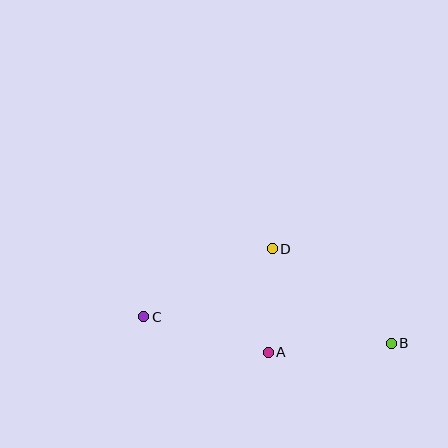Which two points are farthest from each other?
Points B and C are farthest from each other.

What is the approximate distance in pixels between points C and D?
The distance between C and D is approximately 145 pixels.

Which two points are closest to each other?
Points A and D are closest to each other.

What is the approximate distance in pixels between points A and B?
The distance between A and B is approximately 123 pixels.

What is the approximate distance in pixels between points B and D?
The distance between B and D is approximately 152 pixels.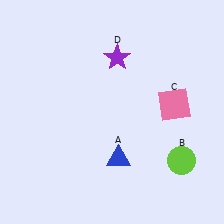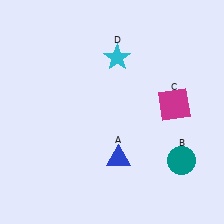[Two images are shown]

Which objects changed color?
B changed from lime to teal. C changed from pink to magenta. D changed from purple to cyan.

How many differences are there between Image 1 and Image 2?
There are 3 differences between the two images.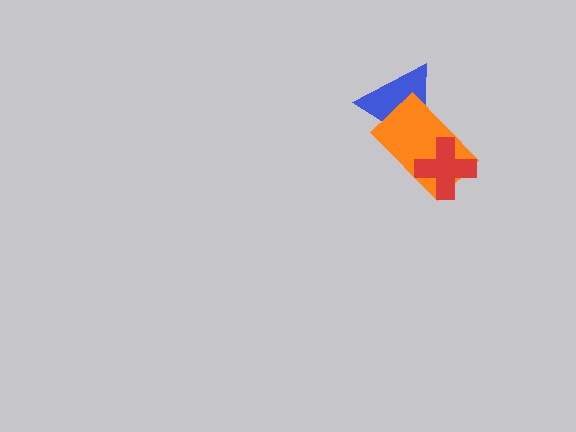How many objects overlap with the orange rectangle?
2 objects overlap with the orange rectangle.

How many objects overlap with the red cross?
1 object overlaps with the red cross.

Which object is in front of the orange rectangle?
The red cross is in front of the orange rectangle.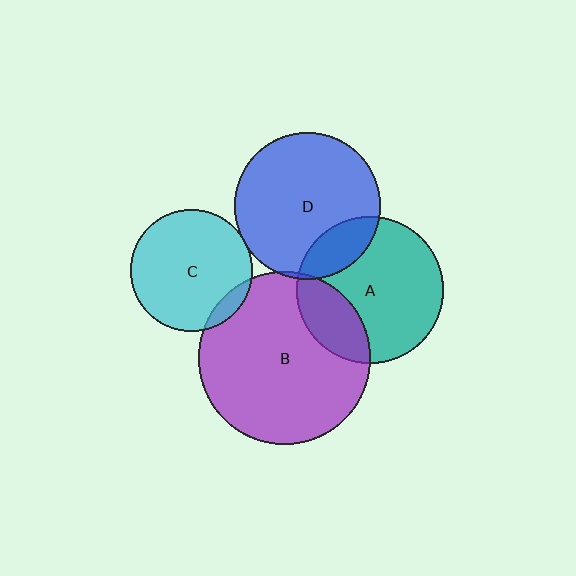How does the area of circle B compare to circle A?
Approximately 1.4 times.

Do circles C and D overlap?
Yes.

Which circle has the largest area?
Circle B (purple).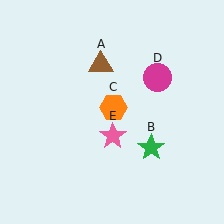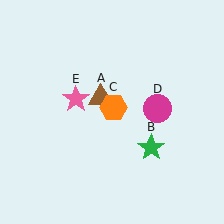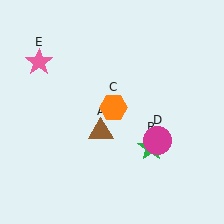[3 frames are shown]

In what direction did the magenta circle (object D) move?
The magenta circle (object D) moved down.